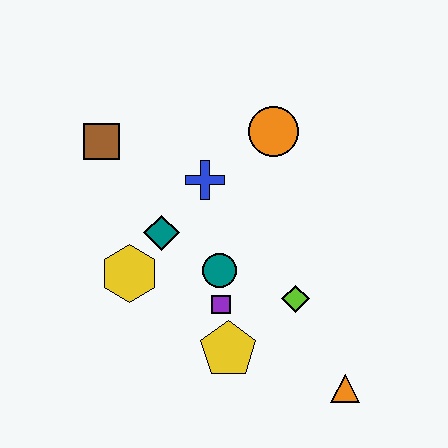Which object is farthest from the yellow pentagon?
The brown square is farthest from the yellow pentagon.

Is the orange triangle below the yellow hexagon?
Yes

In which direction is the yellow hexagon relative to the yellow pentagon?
The yellow hexagon is to the left of the yellow pentagon.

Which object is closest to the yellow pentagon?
The purple square is closest to the yellow pentagon.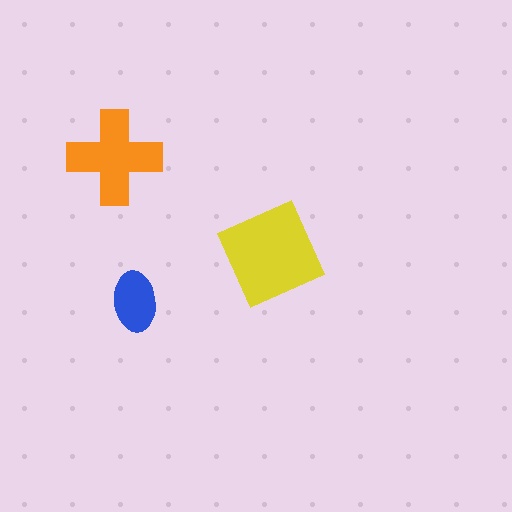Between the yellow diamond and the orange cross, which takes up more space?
The yellow diamond.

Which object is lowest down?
The blue ellipse is bottommost.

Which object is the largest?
The yellow diamond.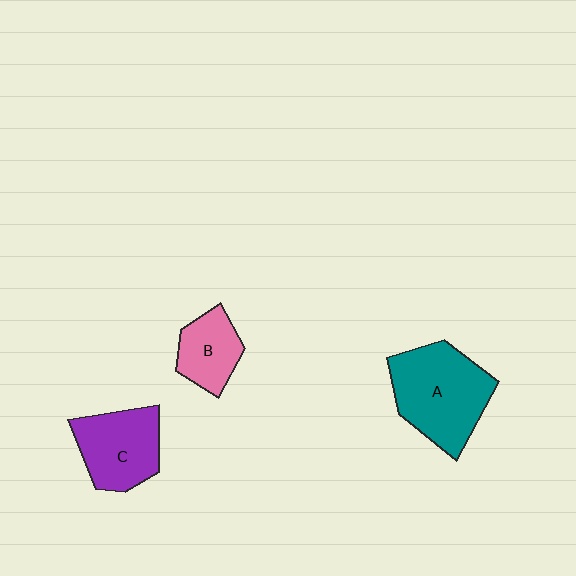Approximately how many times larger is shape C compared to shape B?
Approximately 1.4 times.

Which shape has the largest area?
Shape A (teal).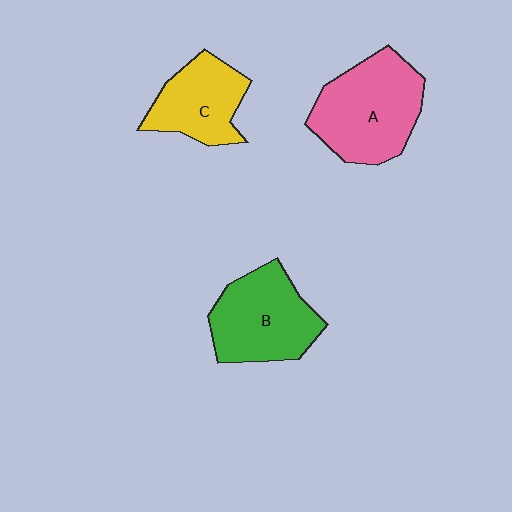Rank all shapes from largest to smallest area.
From largest to smallest: A (pink), B (green), C (yellow).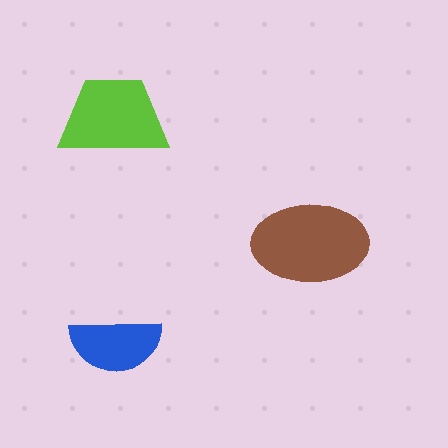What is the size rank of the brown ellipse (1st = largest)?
1st.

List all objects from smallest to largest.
The blue semicircle, the lime trapezoid, the brown ellipse.